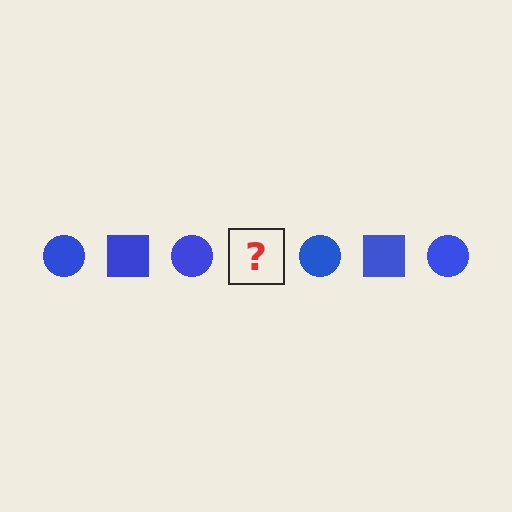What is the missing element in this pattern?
The missing element is a blue square.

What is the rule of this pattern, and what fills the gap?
The rule is that the pattern cycles through circle, square shapes in blue. The gap should be filled with a blue square.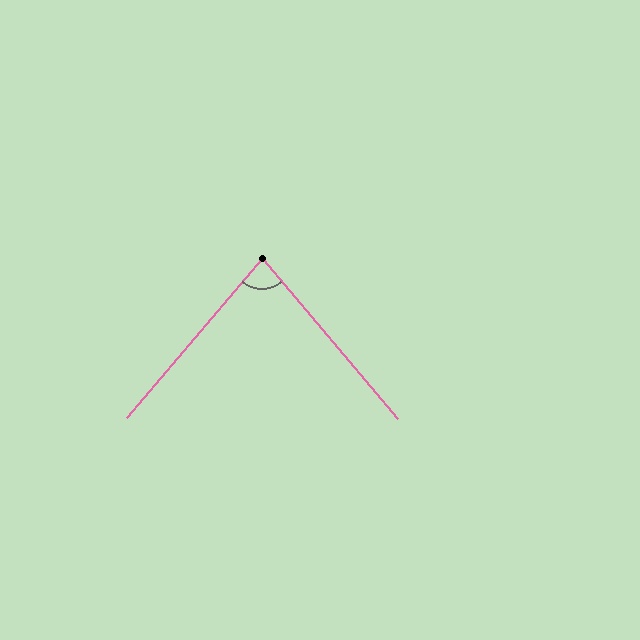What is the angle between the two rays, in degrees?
Approximately 81 degrees.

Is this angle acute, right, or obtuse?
It is acute.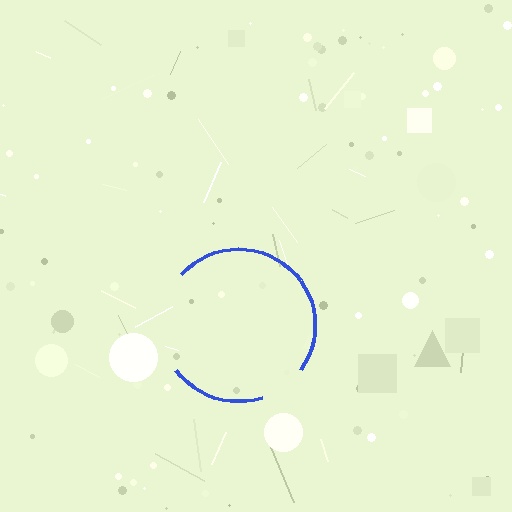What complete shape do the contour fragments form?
The contour fragments form a circle.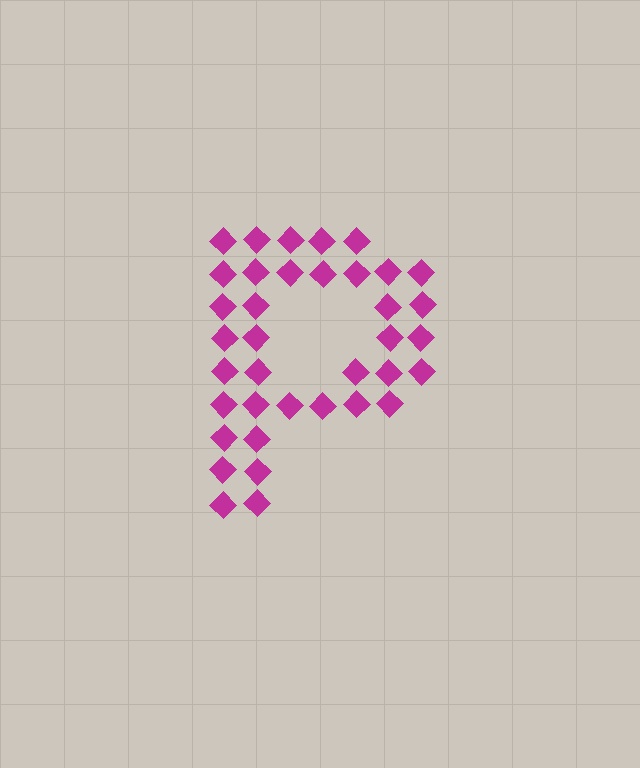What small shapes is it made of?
It is made of small diamonds.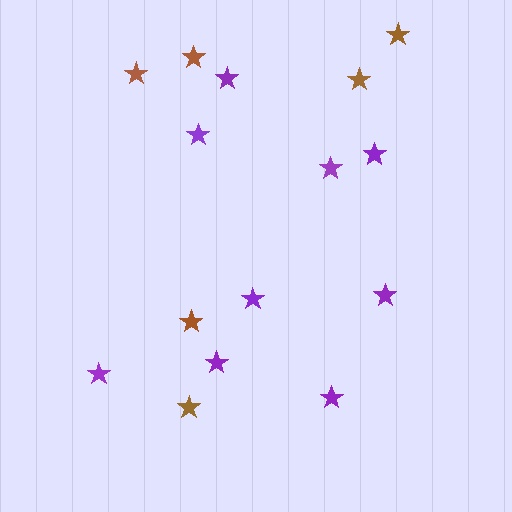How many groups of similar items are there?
There are 2 groups: one group of brown stars (6) and one group of purple stars (9).